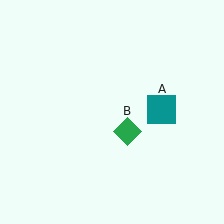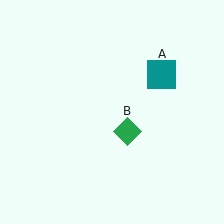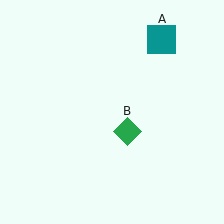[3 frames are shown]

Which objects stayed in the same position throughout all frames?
Green diamond (object B) remained stationary.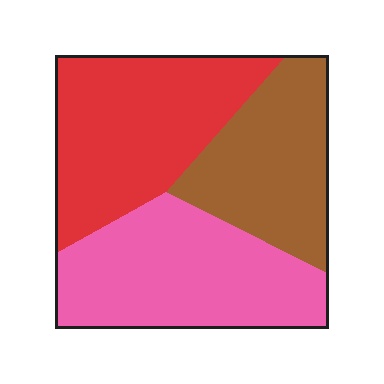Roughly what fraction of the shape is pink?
Pink takes up about three eighths (3/8) of the shape.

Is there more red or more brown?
Red.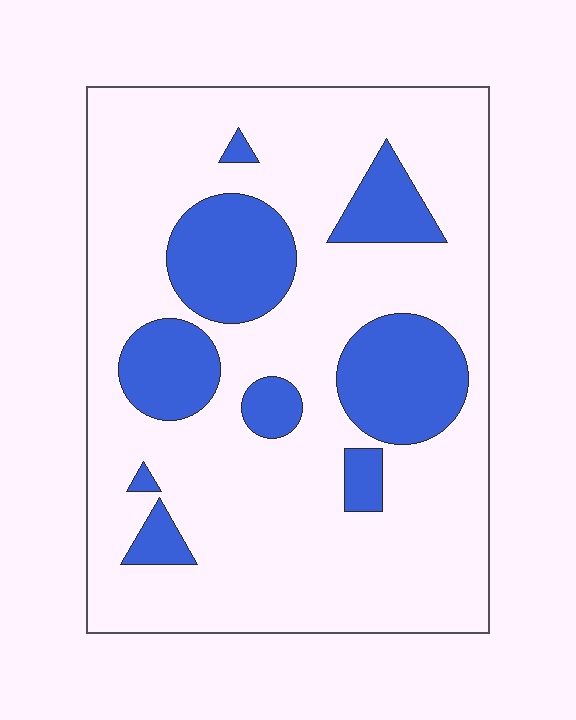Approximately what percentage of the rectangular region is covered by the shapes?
Approximately 25%.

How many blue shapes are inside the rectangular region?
9.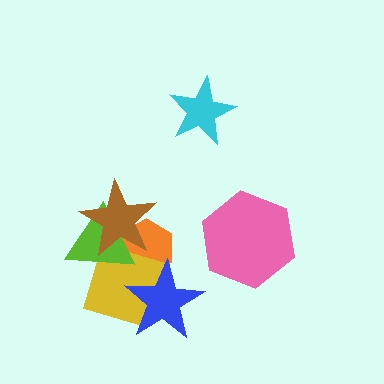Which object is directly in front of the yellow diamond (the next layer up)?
The lime triangle is directly in front of the yellow diamond.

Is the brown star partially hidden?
No, no other shape covers it.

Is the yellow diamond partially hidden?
Yes, it is partially covered by another shape.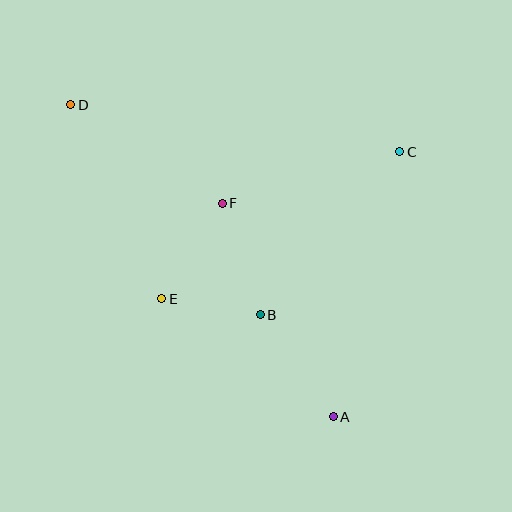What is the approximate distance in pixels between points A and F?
The distance between A and F is approximately 240 pixels.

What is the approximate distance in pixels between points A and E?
The distance between A and E is approximately 208 pixels.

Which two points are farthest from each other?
Points A and D are farthest from each other.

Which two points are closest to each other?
Points B and E are closest to each other.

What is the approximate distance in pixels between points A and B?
The distance between A and B is approximately 125 pixels.